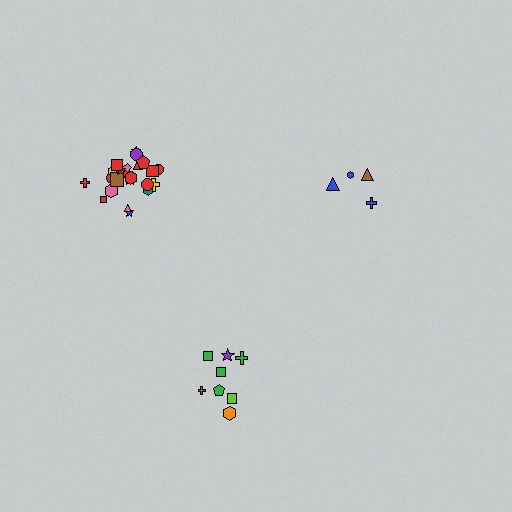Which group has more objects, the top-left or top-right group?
The top-left group.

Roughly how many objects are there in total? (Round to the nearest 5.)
Roughly 35 objects in total.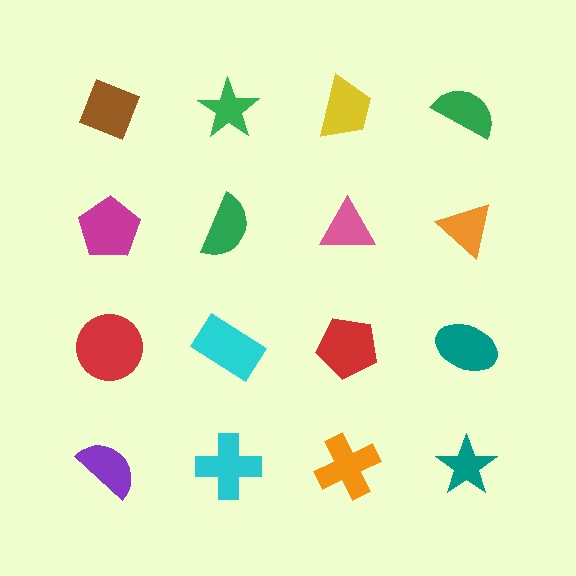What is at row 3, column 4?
A teal ellipse.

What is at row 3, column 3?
A red pentagon.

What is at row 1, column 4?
A green semicircle.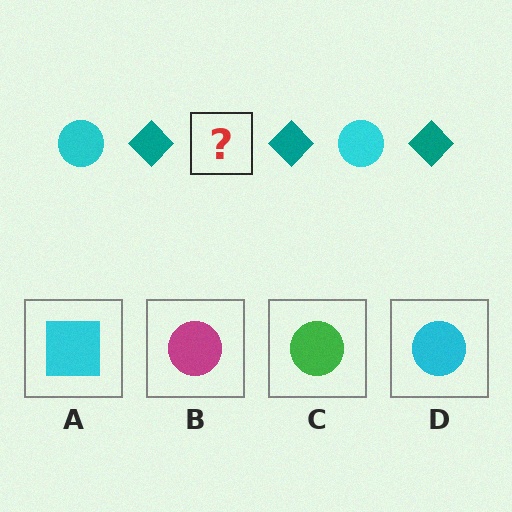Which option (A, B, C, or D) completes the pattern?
D.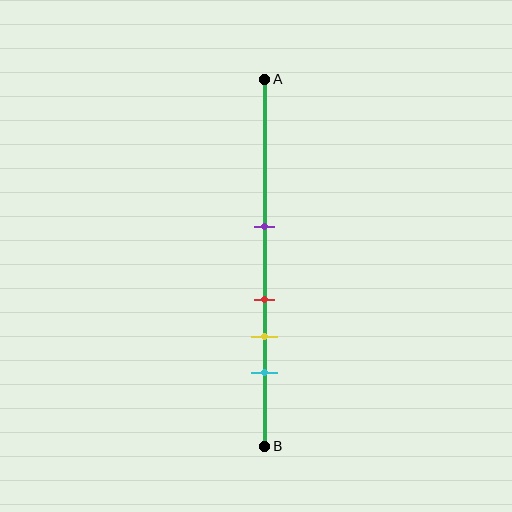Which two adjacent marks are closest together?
The red and yellow marks are the closest adjacent pair.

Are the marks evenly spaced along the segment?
No, the marks are not evenly spaced.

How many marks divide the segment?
There are 4 marks dividing the segment.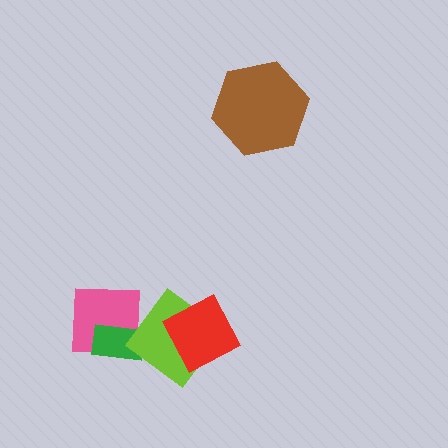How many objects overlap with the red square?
1 object overlaps with the red square.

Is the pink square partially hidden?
Yes, it is partially covered by another shape.